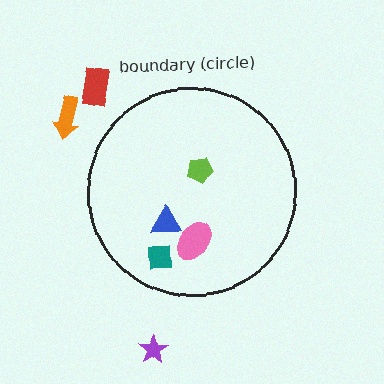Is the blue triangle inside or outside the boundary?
Inside.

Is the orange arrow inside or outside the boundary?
Outside.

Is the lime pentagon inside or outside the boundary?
Inside.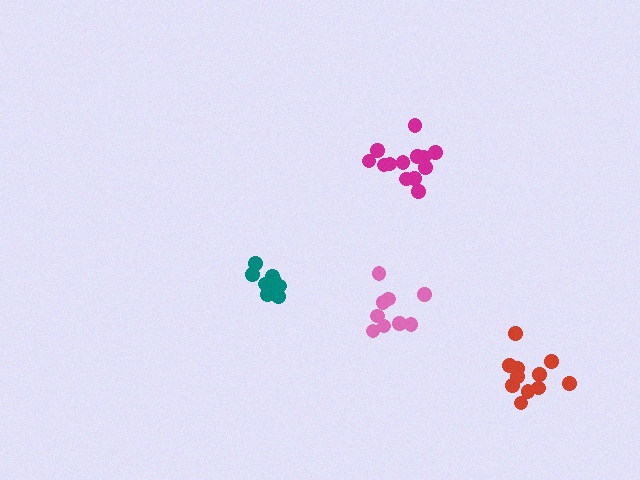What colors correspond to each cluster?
The clusters are colored: teal, magenta, pink, red.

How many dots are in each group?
Group 1: 10 dots, Group 2: 13 dots, Group 3: 9 dots, Group 4: 11 dots (43 total).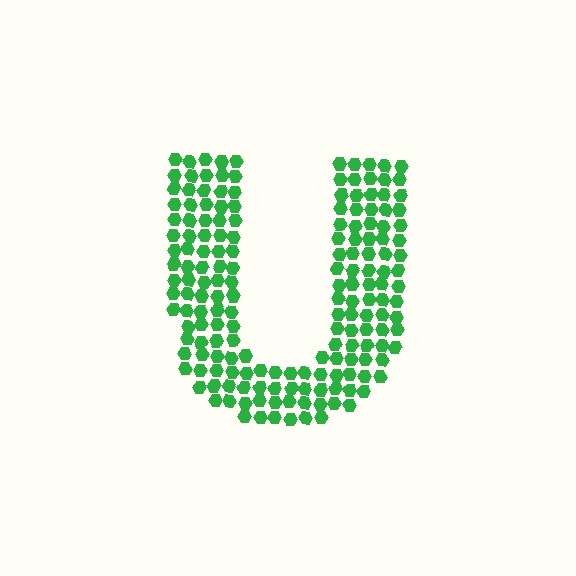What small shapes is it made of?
It is made of small hexagons.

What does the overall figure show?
The overall figure shows the letter U.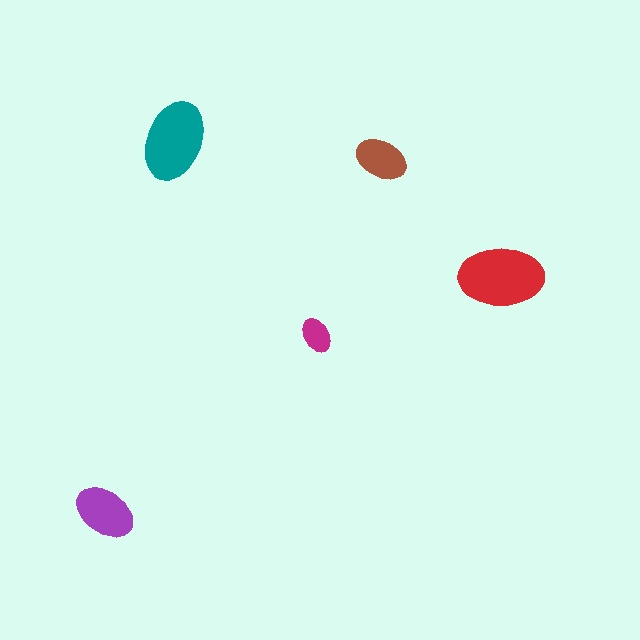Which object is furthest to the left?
The purple ellipse is leftmost.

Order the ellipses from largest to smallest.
the red one, the teal one, the purple one, the brown one, the magenta one.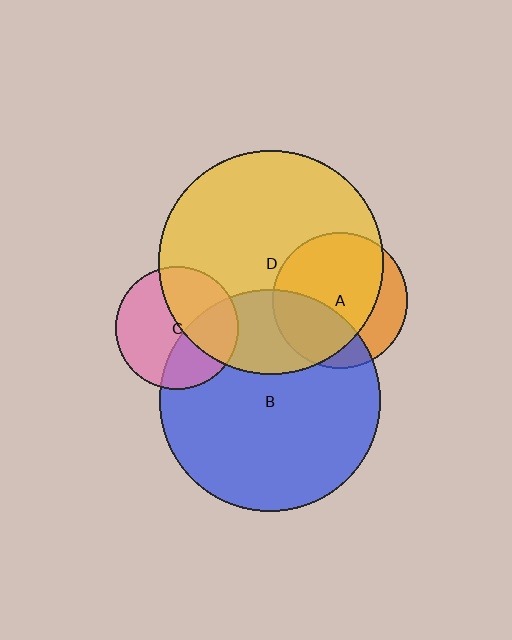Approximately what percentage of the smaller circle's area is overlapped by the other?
Approximately 35%.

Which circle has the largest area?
Circle D (yellow).